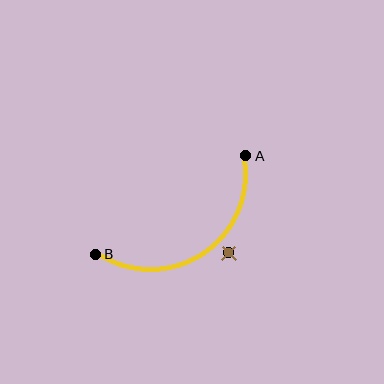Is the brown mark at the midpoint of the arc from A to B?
No — the brown mark does not lie on the arc at all. It sits slightly outside the curve.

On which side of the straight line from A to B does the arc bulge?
The arc bulges below the straight line connecting A and B.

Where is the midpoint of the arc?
The arc midpoint is the point on the curve farthest from the straight line joining A and B. It sits below that line.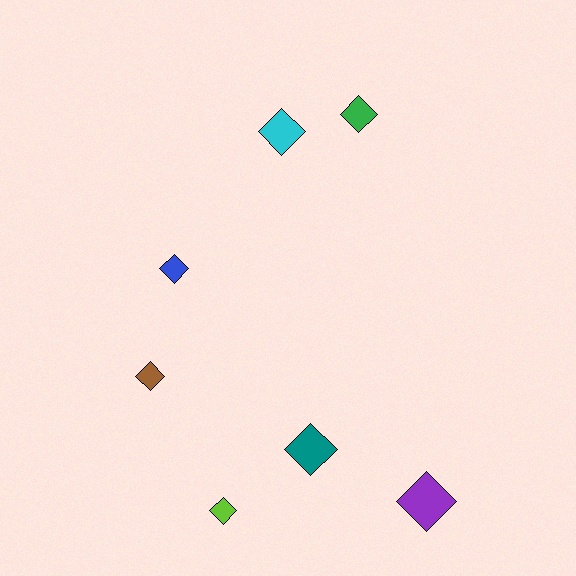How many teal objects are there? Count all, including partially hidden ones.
There is 1 teal object.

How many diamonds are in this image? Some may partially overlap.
There are 7 diamonds.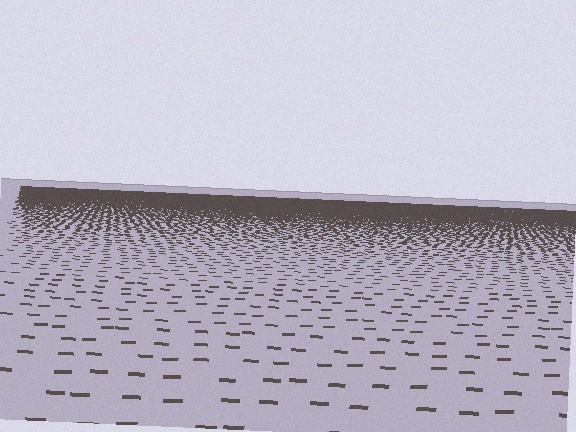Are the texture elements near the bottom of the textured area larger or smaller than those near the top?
Larger. Near the bottom, elements are closer to the viewer and appear at a bigger on-screen size.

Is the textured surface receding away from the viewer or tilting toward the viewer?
The surface is receding away from the viewer. Texture elements get smaller and denser toward the top.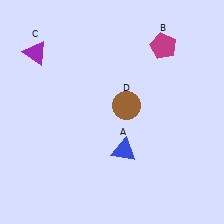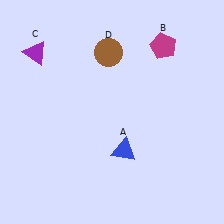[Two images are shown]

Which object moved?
The brown circle (D) moved up.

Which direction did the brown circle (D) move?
The brown circle (D) moved up.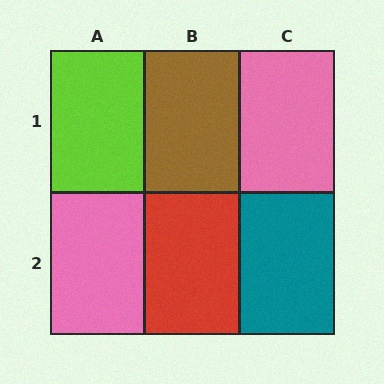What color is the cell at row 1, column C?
Pink.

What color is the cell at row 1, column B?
Brown.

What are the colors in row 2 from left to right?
Pink, red, teal.